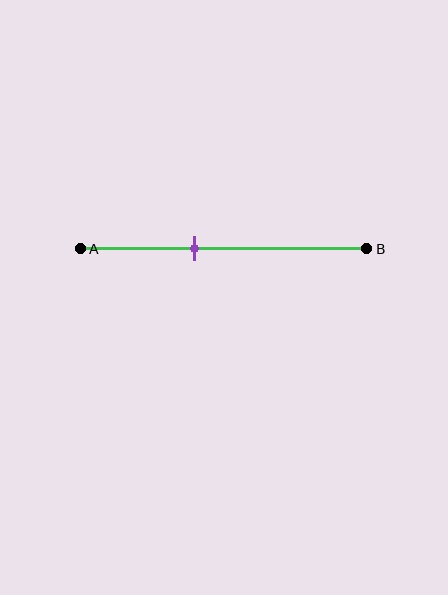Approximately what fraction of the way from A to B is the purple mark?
The purple mark is approximately 40% of the way from A to B.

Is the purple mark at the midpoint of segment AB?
No, the mark is at about 40% from A, not at the 50% midpoint.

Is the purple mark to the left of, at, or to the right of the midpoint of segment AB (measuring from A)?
The purple mark is to the left of the midpoint of segment AB.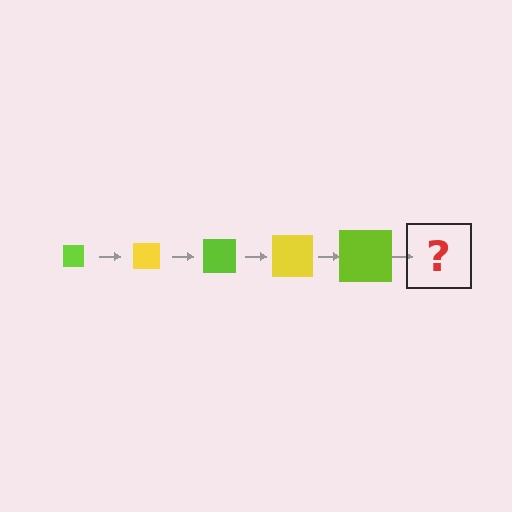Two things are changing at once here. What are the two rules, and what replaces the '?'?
The two rules are that the square grows larger each step and the color cycles through lime and yellow. The '?' should be a yellow square, larger than the previous one.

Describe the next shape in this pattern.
It should be a yellow square, larger than the previous one.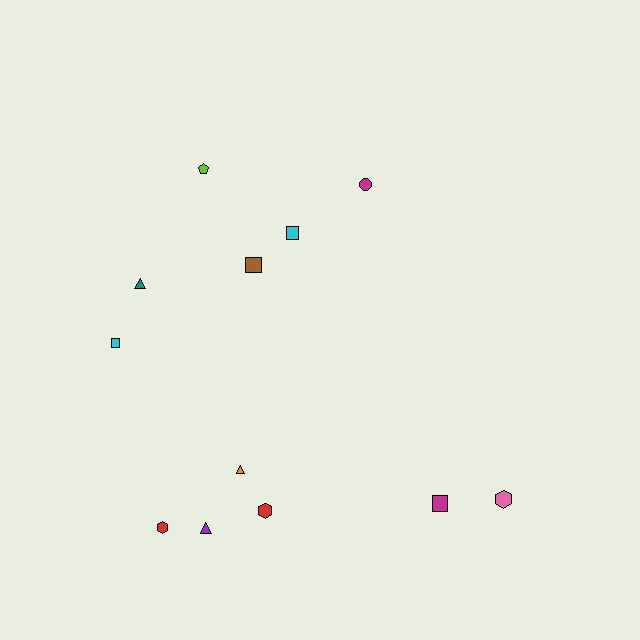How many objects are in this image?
There are 12 objects.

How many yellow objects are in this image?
There are no yellow objects.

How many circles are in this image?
There is 1 circle.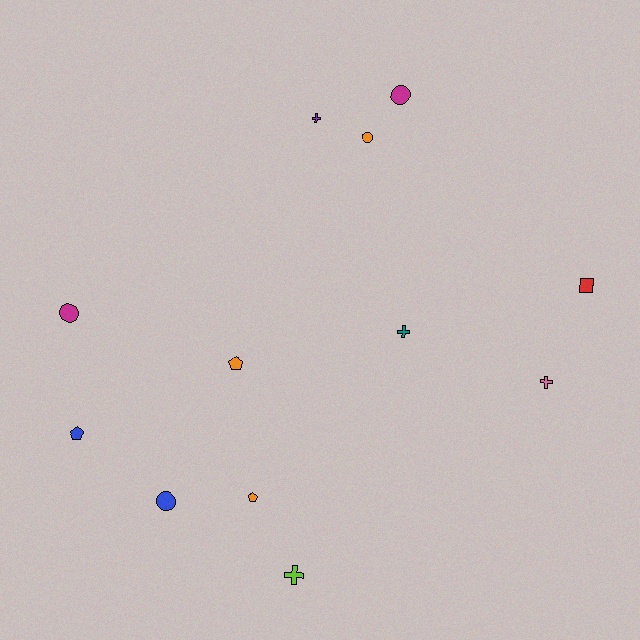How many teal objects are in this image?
There is 1 teal object.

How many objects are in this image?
There are 12 objects.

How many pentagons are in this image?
There are 3 pentagons.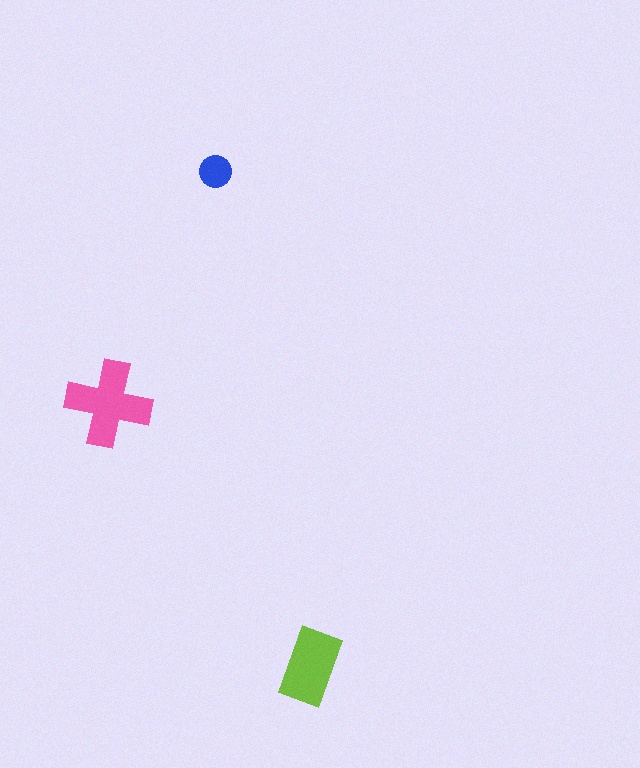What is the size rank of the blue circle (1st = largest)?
3rd.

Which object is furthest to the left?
The pink cross is leftmost.